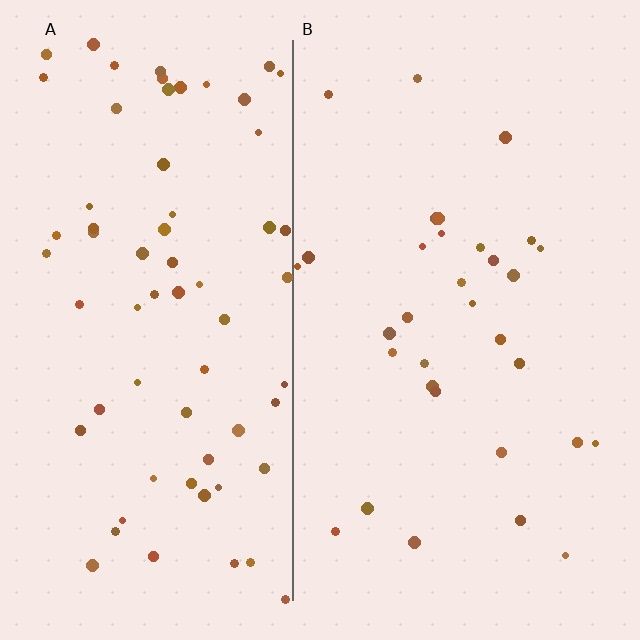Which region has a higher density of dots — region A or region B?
A (the left).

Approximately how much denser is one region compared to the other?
Approximately 2.1× — region A over region B.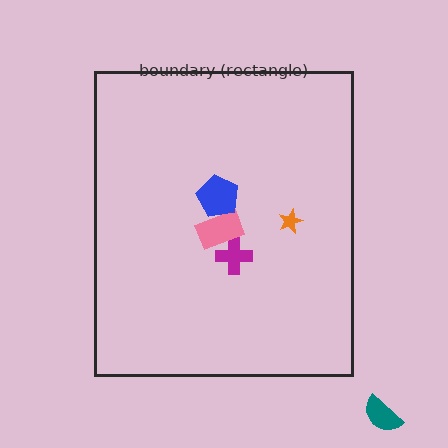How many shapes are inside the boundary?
4 inside, 1 outside.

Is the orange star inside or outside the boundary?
Inside.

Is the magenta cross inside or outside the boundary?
Inside.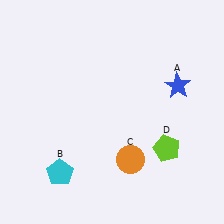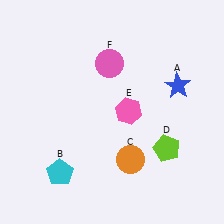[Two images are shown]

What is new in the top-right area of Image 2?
A pink hexagon (E) was added in the top-right area of Image 2.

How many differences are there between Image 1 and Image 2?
There are 2 differences between the two images.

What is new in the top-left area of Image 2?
A pink circle (F) was added in the top-left area of Image 2.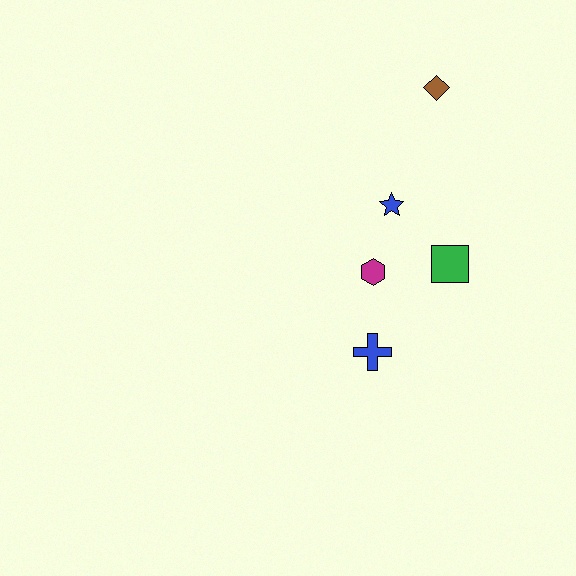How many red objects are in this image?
There are no red objects.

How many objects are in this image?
There are 5 objects.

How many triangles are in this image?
There are no triangles.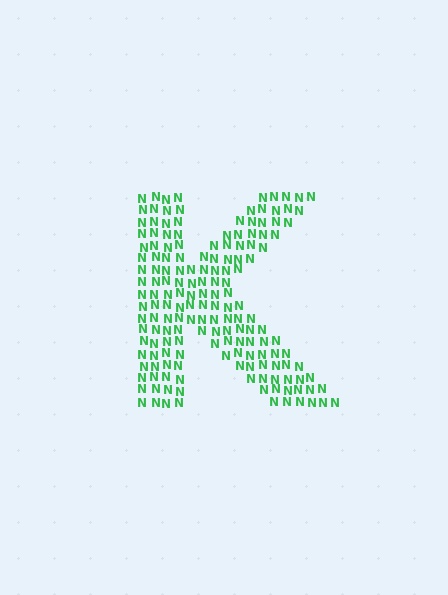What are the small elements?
The small elements are letter N's.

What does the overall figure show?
The overall figure shows the letter K.